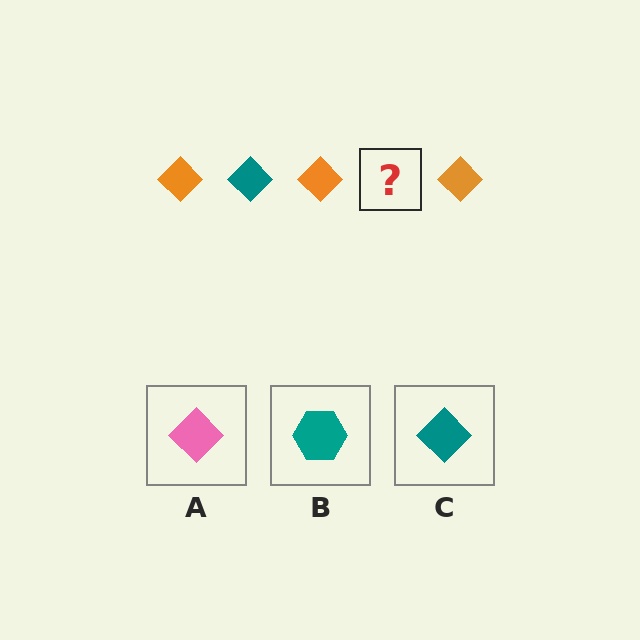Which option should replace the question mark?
Option C.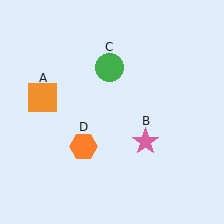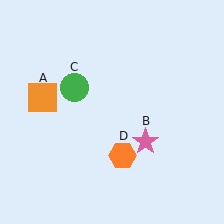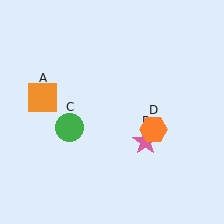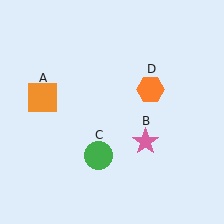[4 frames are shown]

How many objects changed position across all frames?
2 objects changed position: green circle (object C), orange hexagon (object D).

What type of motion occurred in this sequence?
The green circle (object C), orange hexagon (object D) rotated counterclockwise around the center of the scene.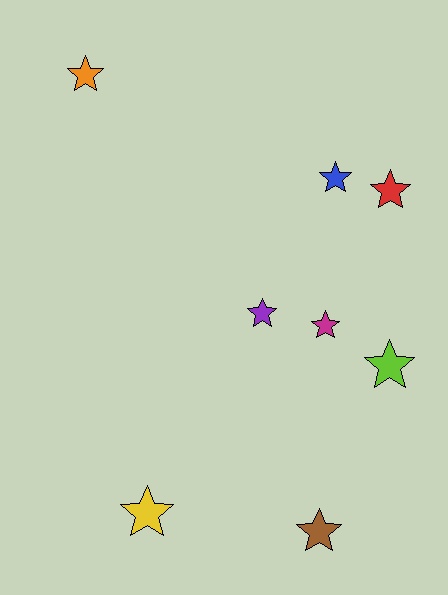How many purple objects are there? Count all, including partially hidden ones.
There is 1 purple object.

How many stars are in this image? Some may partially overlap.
There are 8 stars.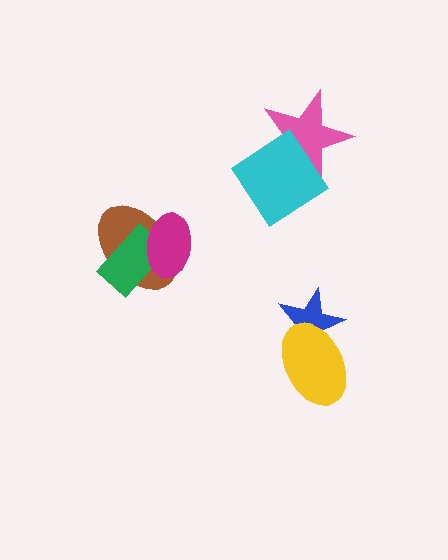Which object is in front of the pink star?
The cyan diamond is in front of the pink star.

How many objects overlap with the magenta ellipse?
2 objects overlap with the magenta ellipse.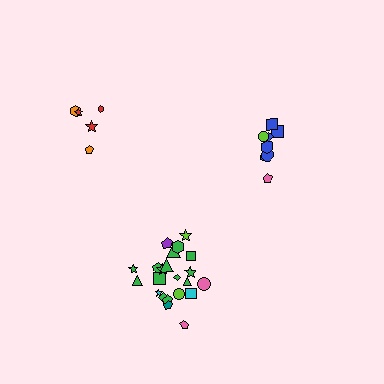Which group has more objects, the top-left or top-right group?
The top-right group.